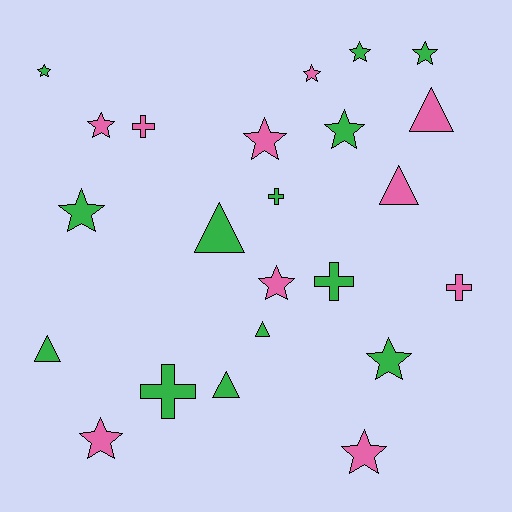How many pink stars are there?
There are 6 pink stars.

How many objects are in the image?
There are 23 objects.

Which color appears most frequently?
Green, with 13 objects.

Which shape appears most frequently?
Star, with 12 objects.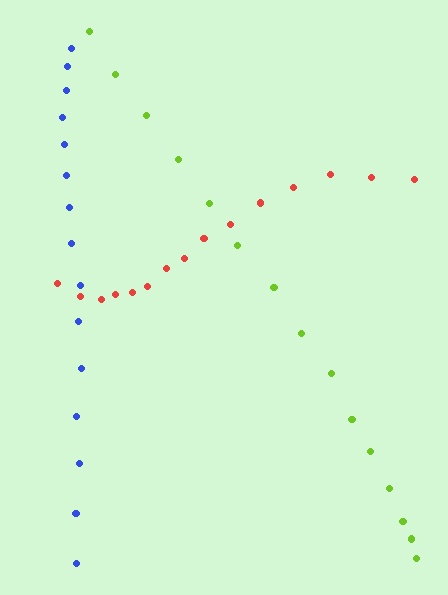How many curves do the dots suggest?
There are 3 distinct paths.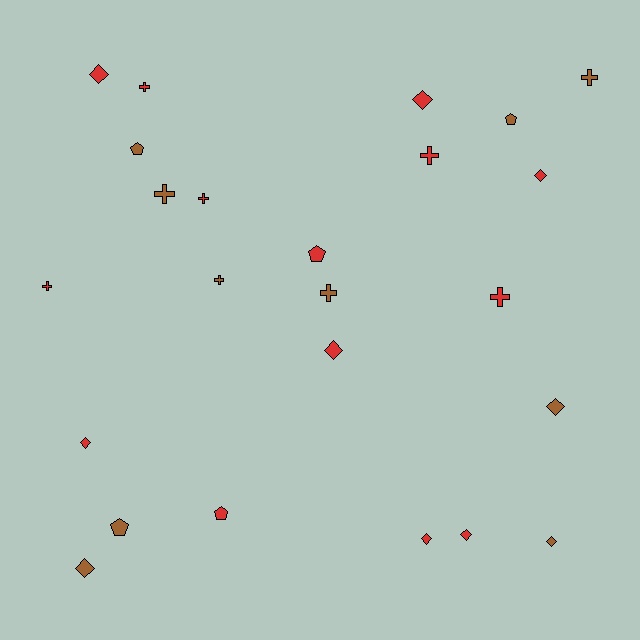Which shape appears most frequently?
Diamond, with 10 objects.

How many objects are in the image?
There are 24 objects.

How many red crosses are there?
There are 5 red crosses.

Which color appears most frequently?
Red, with 14 objects.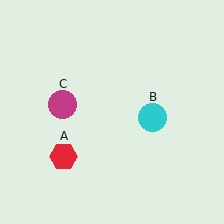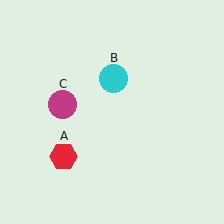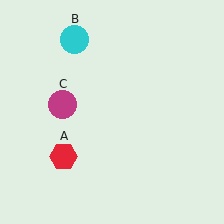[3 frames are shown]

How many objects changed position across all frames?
1 object changed position: cyan circle (object B).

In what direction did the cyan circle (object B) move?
The cyan circle (object B) moved up and to the left.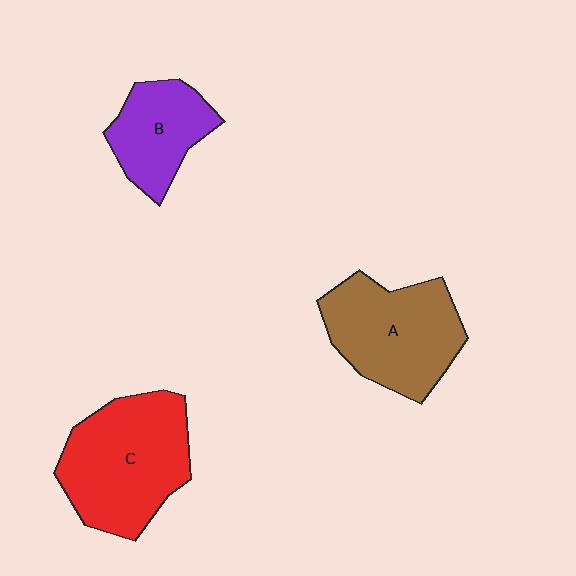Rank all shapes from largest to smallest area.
From largest to smallest: C (red), A (brown), B (purple).